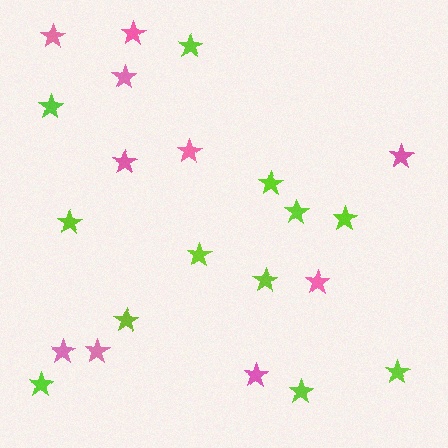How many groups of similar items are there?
There are 2 groups: one group of lime stars (12) and one group of pink stars (10).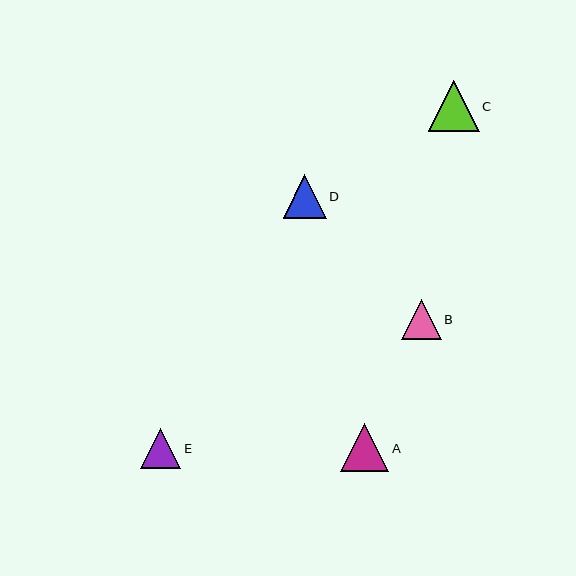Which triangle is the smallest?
Triangle B is the smallest with a size of approximately 40 pixels.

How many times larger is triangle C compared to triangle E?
Triangle C is approximately 1.3 times the size of triangle E.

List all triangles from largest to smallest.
From largest to smallest: C, A, D, E, B.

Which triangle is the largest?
Triangle C is the largest with a size of approximately 51 pixels.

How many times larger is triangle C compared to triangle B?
Triangle C is approximately 1.3 times the size of triangle B.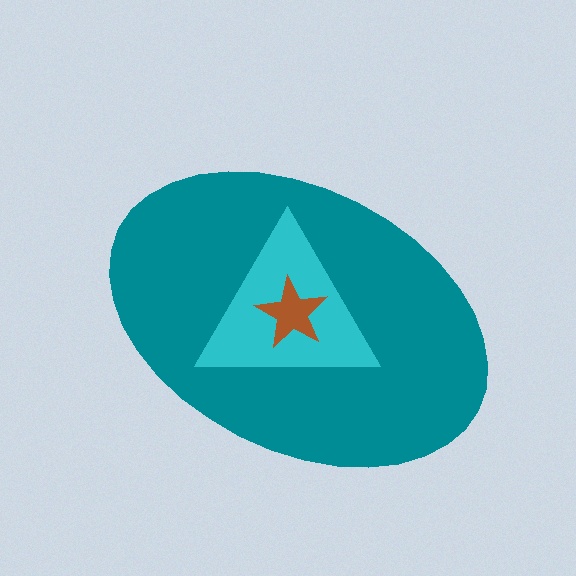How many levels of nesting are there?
3.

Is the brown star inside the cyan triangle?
Yes.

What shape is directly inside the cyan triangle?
The brown star.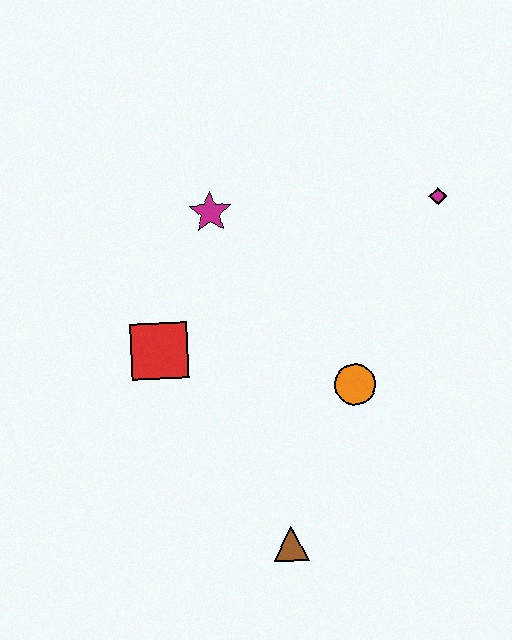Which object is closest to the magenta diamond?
The orange circle is closest to the magenta diamond.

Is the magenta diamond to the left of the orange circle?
No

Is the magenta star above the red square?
Yes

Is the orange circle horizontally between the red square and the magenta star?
No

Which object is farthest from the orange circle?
The magenta star is farthest from the orange circle.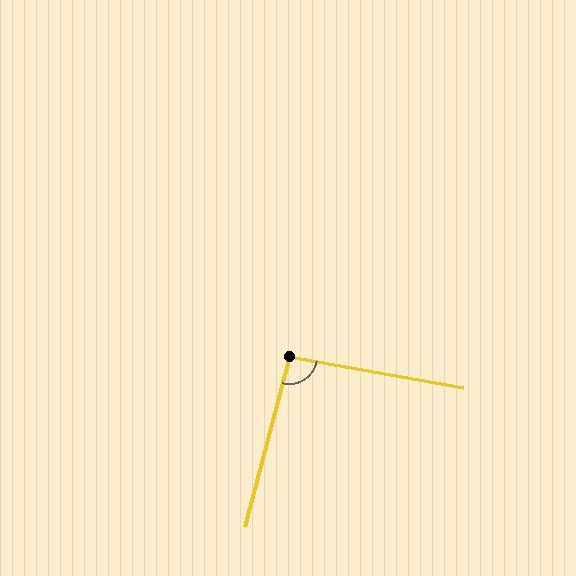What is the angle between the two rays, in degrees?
Approximately 95 degrees.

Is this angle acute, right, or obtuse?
It is approximately a right angle.